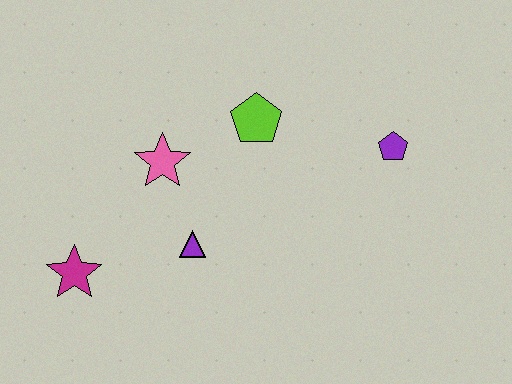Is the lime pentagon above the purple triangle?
Yes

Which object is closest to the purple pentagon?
The lime pentagon is closest to the purple pentagon.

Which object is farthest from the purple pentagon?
The magenta star is farthest from the purple pentagon.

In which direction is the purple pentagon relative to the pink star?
The purple pentagon is to the right of the pink star.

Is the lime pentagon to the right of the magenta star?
Yes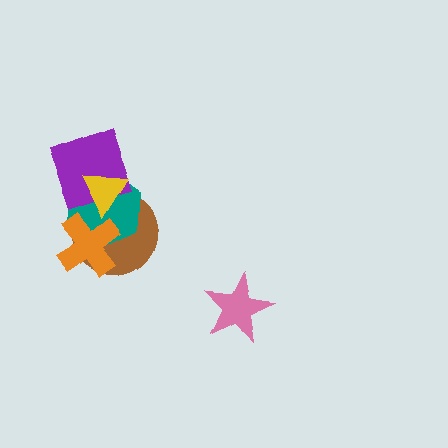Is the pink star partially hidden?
No, no other shape covers it.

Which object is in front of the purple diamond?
The yellow triangle is in front of the purple diamond.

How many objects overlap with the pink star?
0 objects overlap with the pink star.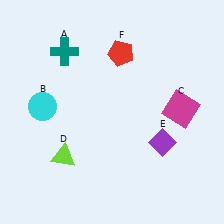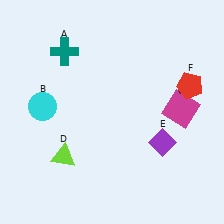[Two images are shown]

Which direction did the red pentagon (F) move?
The red pentagon (F) moved right.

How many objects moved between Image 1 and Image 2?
1 object moved between the two images.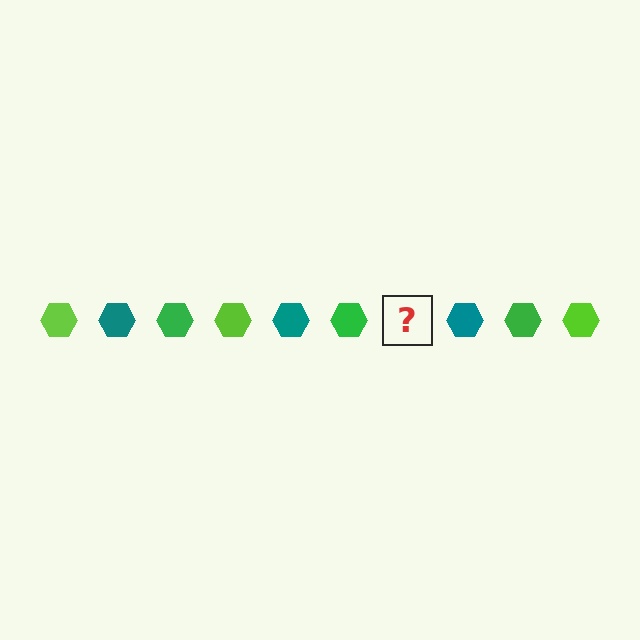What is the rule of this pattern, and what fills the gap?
The rule is that the pattern cycles through lime, teal, green hexagons. The gap should be filled with a lime hexagon.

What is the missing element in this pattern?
The missing element is a lime hexagon.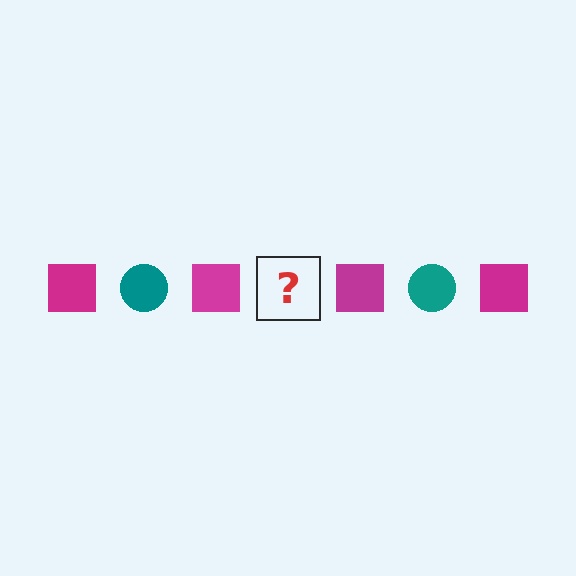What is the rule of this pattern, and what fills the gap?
The rule is that the pattern alternates between magenta square and teal circle. The gap should be filled with a teal circle.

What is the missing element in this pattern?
The missing element is a teal circle.